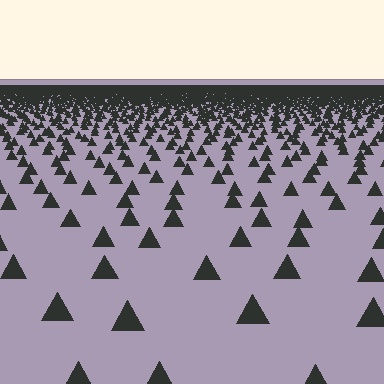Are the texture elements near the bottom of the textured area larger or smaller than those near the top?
Larger. Near the bottom, elements are closer to the viewer and appear at a bigger on-screen size.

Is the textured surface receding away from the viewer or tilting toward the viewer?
The surface is receding away from the viewer. Texture elements get smaller and denser toward the top.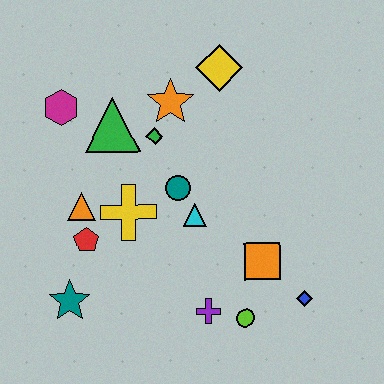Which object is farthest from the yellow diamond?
The teal star is farthest from the yellow diamond.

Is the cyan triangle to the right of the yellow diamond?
No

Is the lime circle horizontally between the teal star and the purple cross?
No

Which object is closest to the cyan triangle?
The teal circle is closest to the cyan triangle.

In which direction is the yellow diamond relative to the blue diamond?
The yellow diamond is above the blue diamond.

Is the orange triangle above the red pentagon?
Yes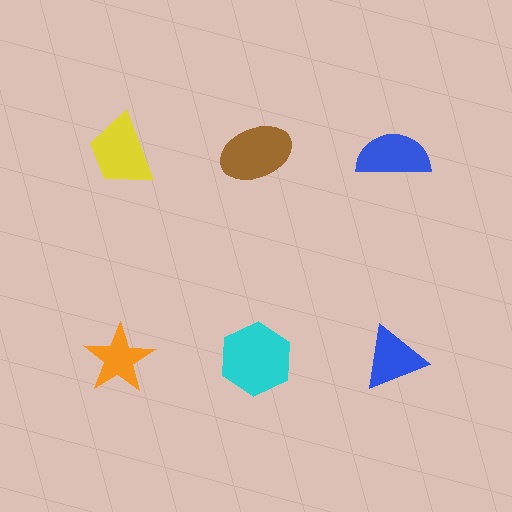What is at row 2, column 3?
A blue triangle.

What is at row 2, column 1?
An orange star.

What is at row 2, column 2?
A cyan hexagon.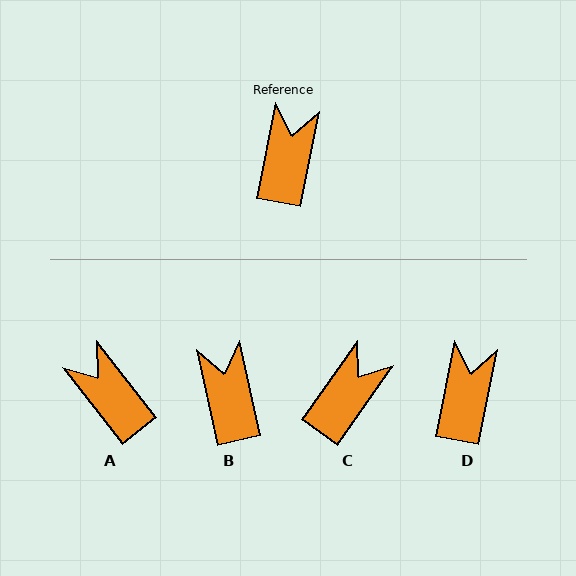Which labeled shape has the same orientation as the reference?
D.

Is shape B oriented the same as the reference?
No, it is off by about 23 degrees.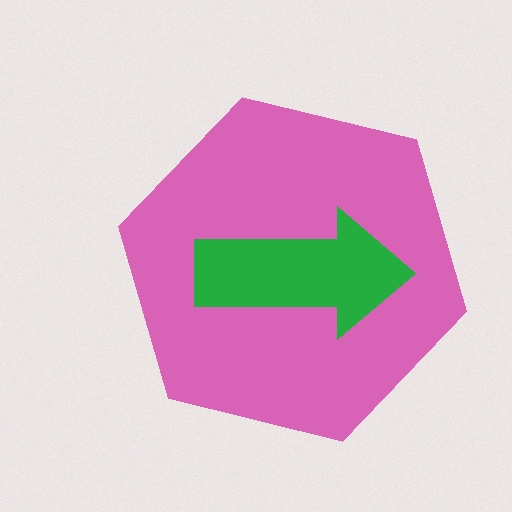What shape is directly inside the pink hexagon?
The green arrow.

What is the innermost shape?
The green arrow.